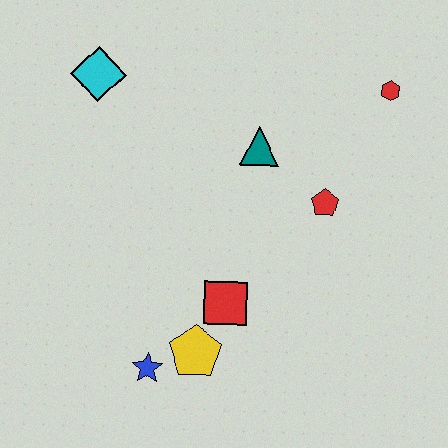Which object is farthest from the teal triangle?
The blue star is farthest from the teal triangle.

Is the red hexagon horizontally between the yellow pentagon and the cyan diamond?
No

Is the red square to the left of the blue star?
No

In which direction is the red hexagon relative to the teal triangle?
The red hexagon is to the right of the teal triangle.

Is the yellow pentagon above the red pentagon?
No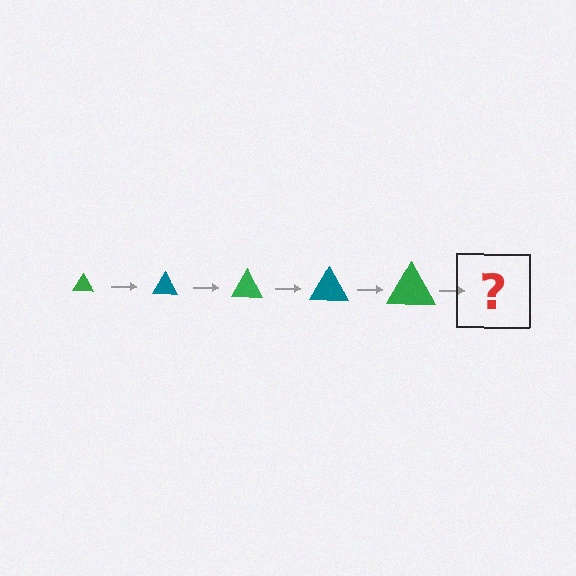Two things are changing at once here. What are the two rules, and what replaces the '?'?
The two rules are that the triangle grows larger each step and the color cycles through green and teal. The '?' should be a teal triangle, larger than the previous one.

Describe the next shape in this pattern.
It should be a teal triangle, larger than the previous one.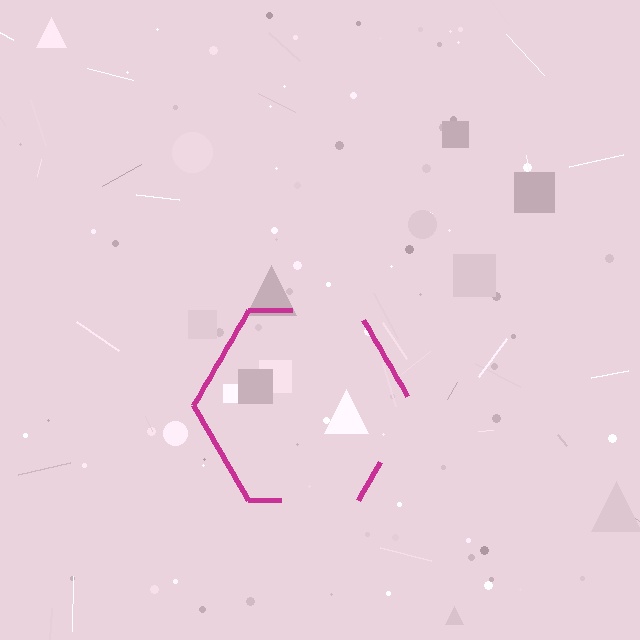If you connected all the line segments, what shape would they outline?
They would outline a hexagon.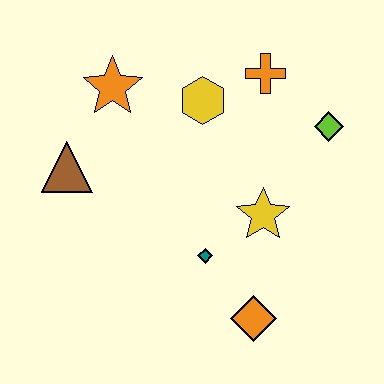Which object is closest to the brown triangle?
The orange star is closest to the brown triangle.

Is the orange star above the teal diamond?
Yes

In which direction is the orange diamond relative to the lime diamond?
The orange diamond is below the lime diamond.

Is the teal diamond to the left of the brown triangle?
No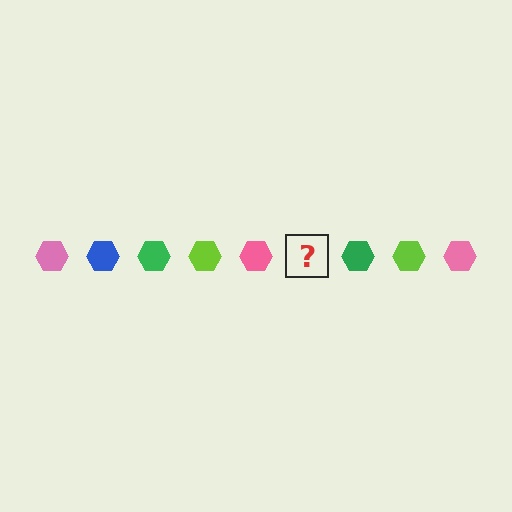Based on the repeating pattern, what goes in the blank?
The blank should be a blue hexagon.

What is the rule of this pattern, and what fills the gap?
The rule is that the pattern cycles through pink, blue, green, lime hexagons. The gap should be filled with a blue hexagon.